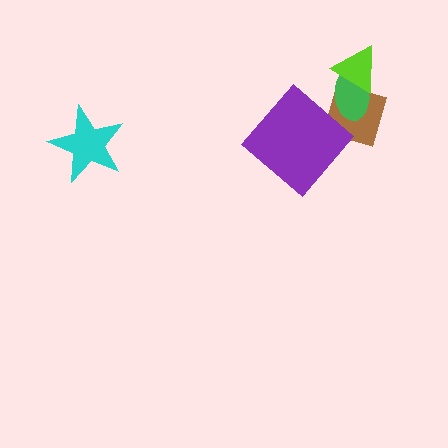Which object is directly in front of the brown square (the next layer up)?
The green ellipse is directly in front of the brown square.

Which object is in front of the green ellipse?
The lime triangle is in front of the green ellipse.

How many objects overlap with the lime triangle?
2 objects overlap with the lime triangle.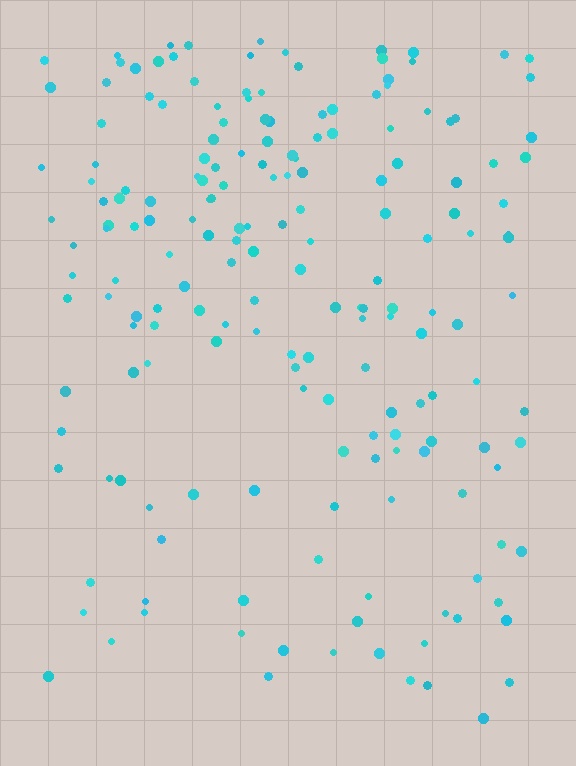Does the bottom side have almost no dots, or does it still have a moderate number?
Still a moderate number, just noticeably fewer than the top.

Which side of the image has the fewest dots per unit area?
The bottom.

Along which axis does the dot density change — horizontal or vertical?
Vertical.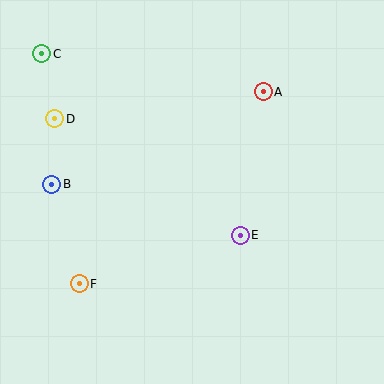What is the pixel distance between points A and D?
The distance between A and D is 210 pixels.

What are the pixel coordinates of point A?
Point A is at (263, 92).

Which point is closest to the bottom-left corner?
Point F is closest to the bottom-left corner.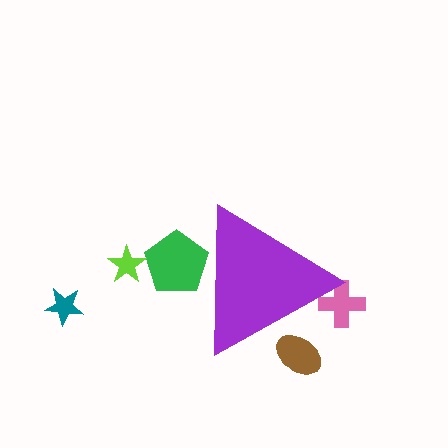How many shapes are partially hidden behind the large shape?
3 shapes are partially hidden.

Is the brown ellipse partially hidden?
Yes, the brown ellipse is partially hidden behind the purple triangle.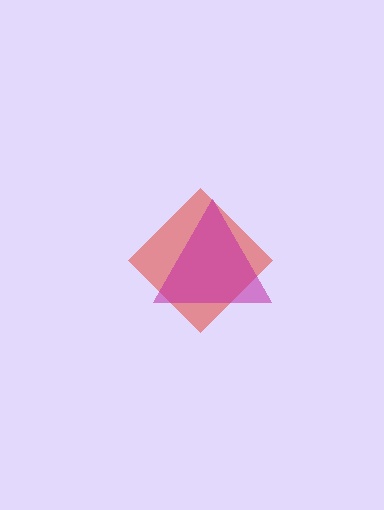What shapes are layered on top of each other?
The layered shapes are: a red diamond, a magenta triangle.